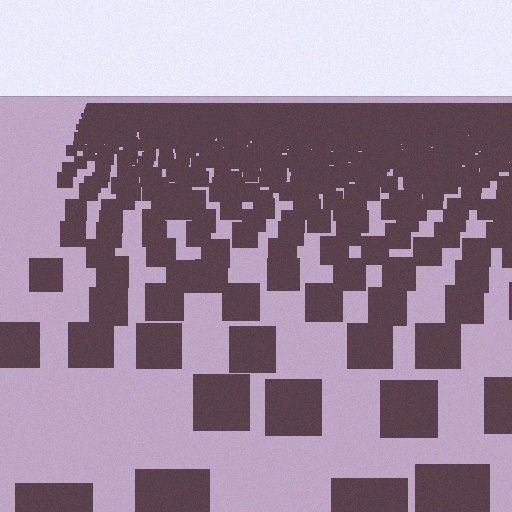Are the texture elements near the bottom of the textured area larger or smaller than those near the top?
Larger. Near the bottom, elements are closer to the viewer and appear at a bigger on-screen size.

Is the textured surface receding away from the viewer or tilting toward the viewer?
The surface is receding away from the viewer. Texture elements get smaller and denser toward the top.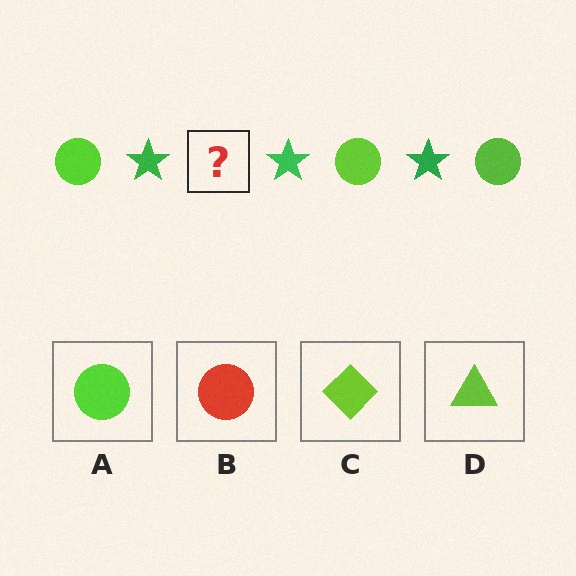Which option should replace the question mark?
Option A.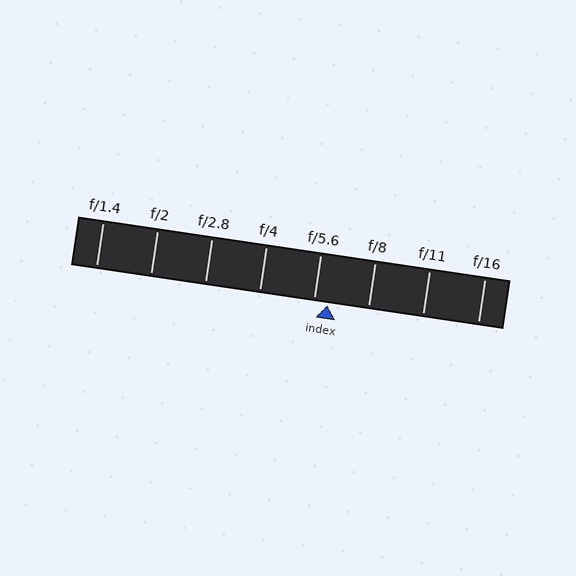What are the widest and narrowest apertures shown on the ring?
The widest aperture shown is f/1.4 and the narrowest is f/16.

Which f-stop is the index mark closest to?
The index mark is closest to f/5.6.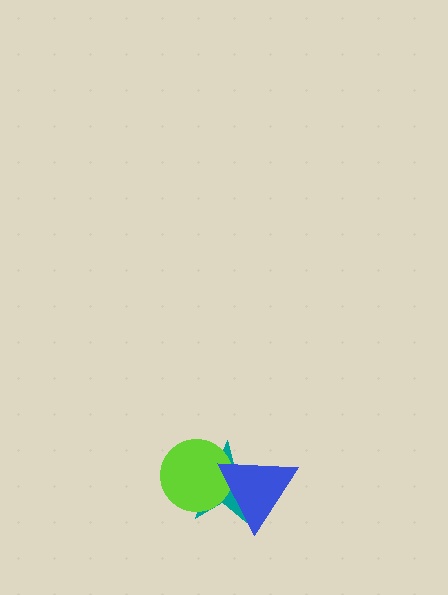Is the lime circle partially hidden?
Yes, it is partially covered by another shape.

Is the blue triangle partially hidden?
No, no other shape covers it.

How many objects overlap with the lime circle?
2 objects overlap with the lime circle.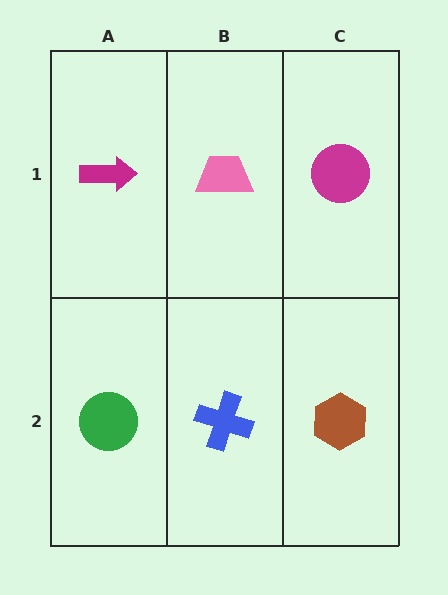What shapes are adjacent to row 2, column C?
A magenta circle (row 1, column C), a blue cross (row 2, column B).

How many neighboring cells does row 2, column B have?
3.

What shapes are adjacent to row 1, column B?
A blue cross (row 2, column B), a magenta arrow (row 1, column A), a magenta circle (row 1, column C).